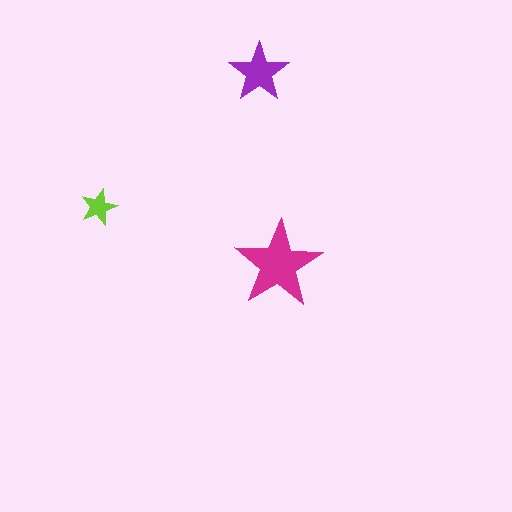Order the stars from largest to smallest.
the magenta one, the purple one, the lime one.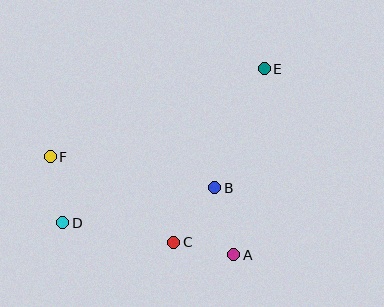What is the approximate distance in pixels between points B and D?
The distance between B and D is approximately 156 pixels.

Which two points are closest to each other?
Points A and C are closest to each other.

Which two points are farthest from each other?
Points D and E are farthest from each other.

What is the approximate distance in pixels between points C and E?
The distance between C and E is approximately 196 pixels.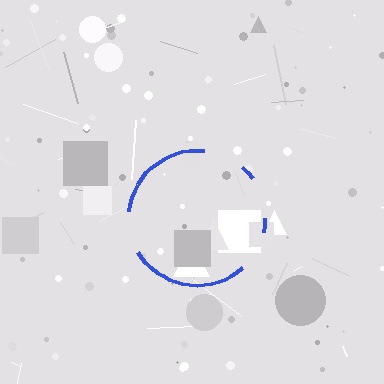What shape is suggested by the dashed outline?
The dashed outline suggests a circle.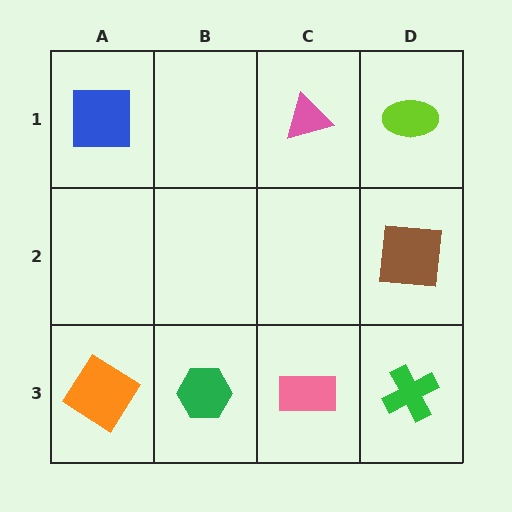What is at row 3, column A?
An orange diamond.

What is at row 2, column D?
A brown square.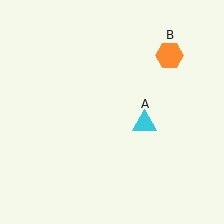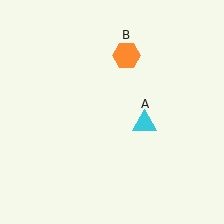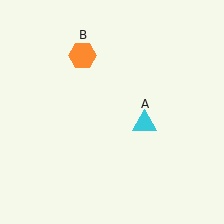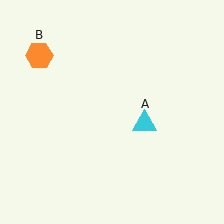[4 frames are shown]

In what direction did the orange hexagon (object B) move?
The orange hexagon (object B) moved left.